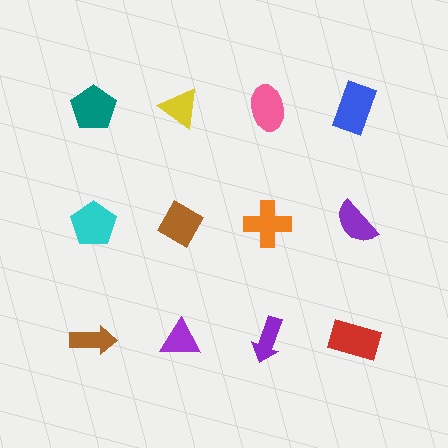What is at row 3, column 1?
A brown arrow.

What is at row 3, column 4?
A red rectangle.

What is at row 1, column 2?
A yellow triangle.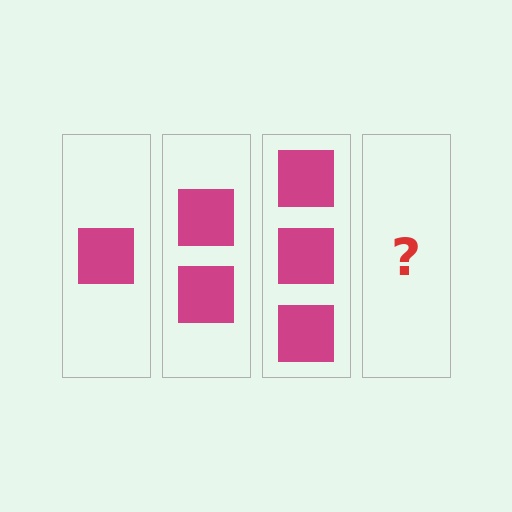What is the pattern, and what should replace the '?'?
The pattern is that each step adds one more square. The '?' should be 4 squares.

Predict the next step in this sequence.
The next step is 4 squares.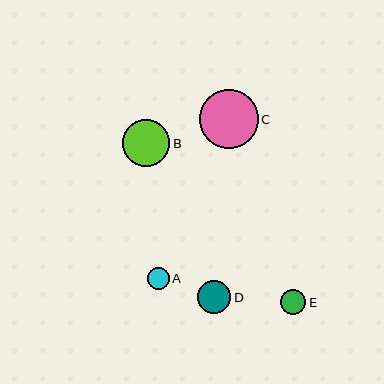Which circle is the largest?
Circle C is the largest with a size of approximately 59 pixels.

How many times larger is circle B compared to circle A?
Circle B is approximately 2.1 times the size of circle A.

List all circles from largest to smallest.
From largest to smallest: C, B, D, E, A.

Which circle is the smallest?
Circle A is the smallest with a size of approximately 22 pixels.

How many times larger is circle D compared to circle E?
Circle D is approximately 1.3 times the size of circle E.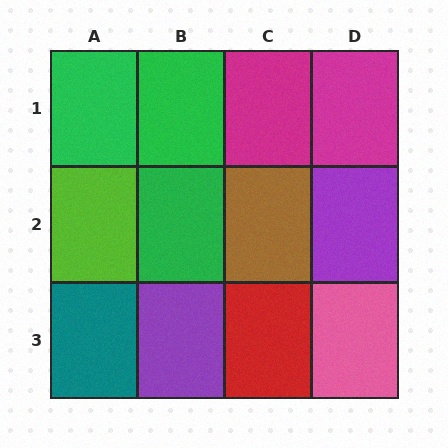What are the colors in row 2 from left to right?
Lime, green, brown, purple.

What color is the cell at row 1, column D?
Magenta.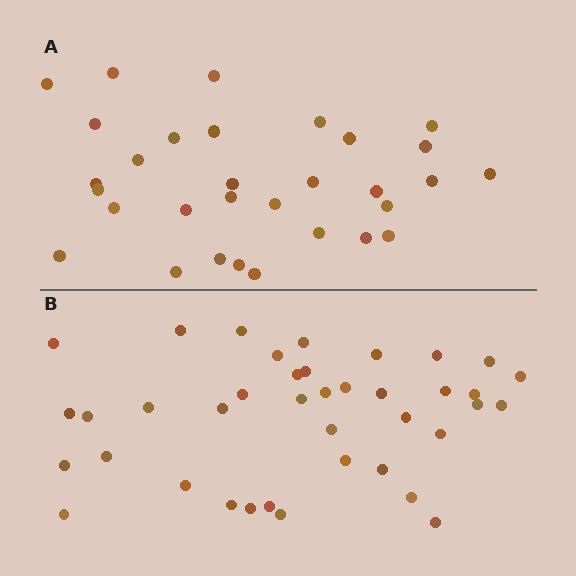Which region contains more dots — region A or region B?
Region B (the bottom region) has more dots.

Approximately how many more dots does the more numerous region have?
Region B has roughly 8 or so more dots than region A.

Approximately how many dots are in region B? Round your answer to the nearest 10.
About 40 dots. (The exact count is 39, which rounds to 40.)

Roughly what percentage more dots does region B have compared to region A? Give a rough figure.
About 25% more.